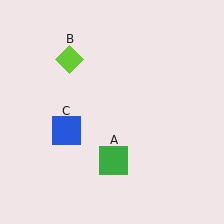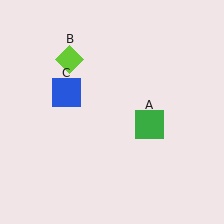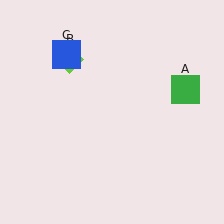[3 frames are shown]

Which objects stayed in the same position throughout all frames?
Lime diamond (object B) remained stationary.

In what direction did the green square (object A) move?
The green square (object A) moved up and to the right.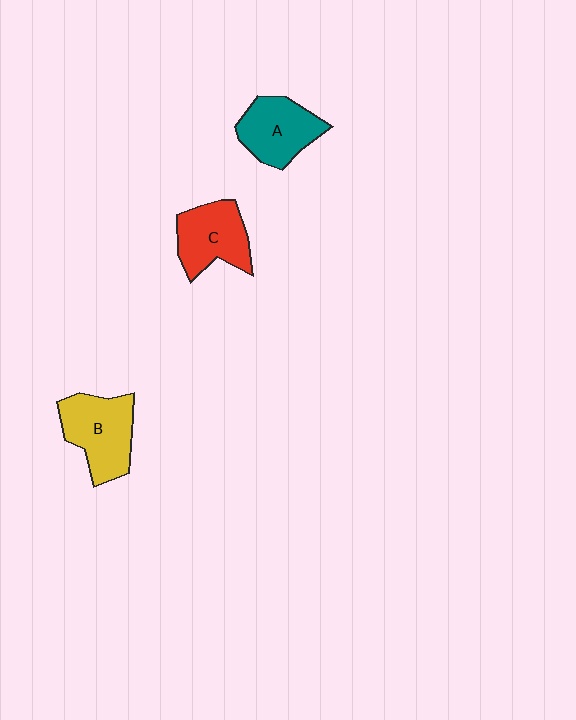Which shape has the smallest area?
Shape A (teal).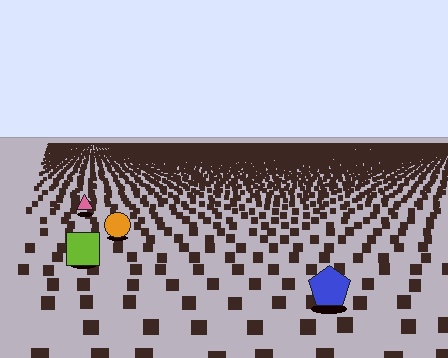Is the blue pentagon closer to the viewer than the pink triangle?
Yes. The blue pentagon is closer — you can tell from the texture gradient: the ground texture is coarser near it.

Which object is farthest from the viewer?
The pink triangle is farthest from the viewer. It appears smaller and the ground texture around it is denser.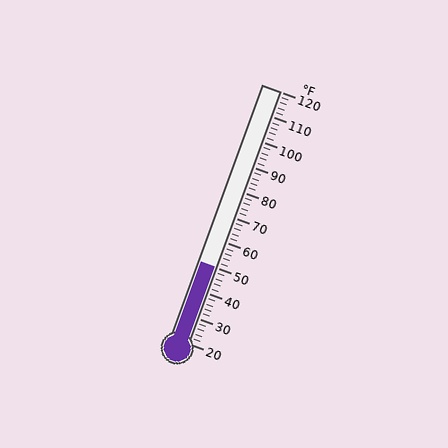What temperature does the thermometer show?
The thermometer shows approximately 50°F.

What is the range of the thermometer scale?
The thermometer scale ranges from 20°F to 120°F.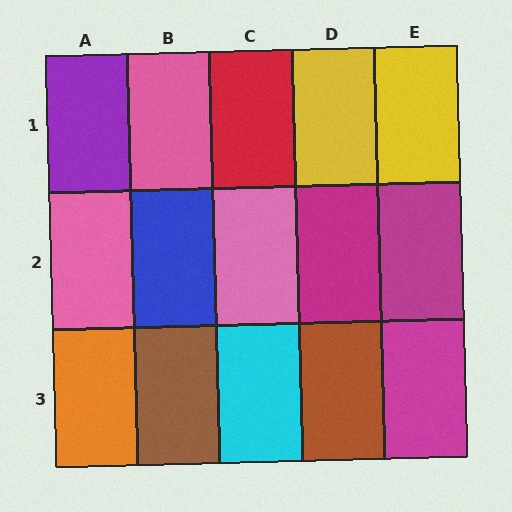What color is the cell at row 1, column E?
Yellow.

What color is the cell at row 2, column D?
Magenta.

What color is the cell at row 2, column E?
Magenta.